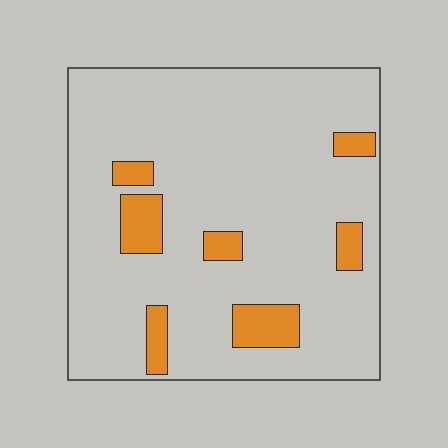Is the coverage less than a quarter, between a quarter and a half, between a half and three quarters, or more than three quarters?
Less than a quarter.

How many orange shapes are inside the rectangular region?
7.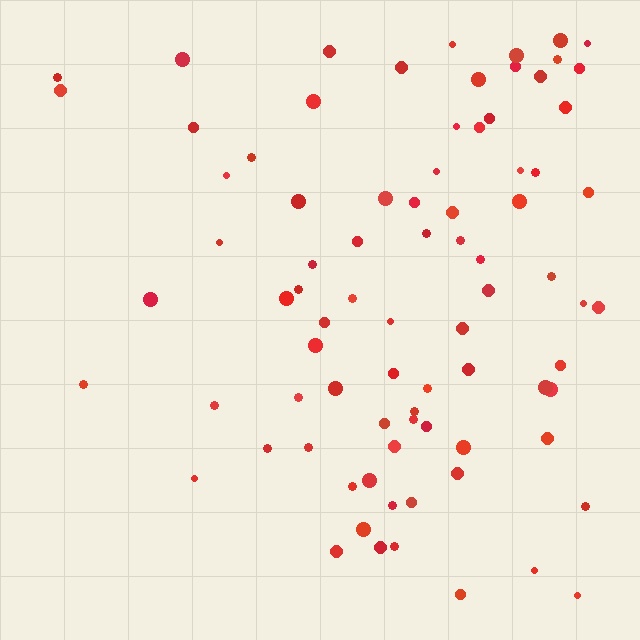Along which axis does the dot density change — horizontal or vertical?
Horizontal.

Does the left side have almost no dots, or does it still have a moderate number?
Still a moderate number, just noticeably fewer than the right.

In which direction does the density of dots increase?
From left to right, with the right side densest.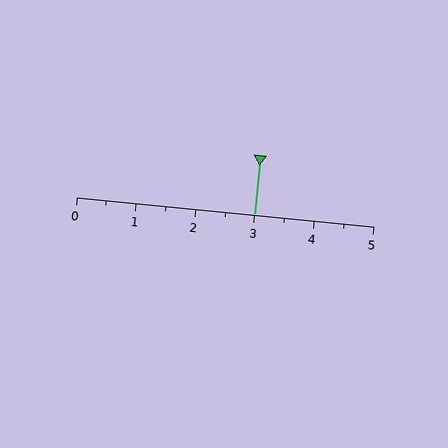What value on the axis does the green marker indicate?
The marker indicates approximately 3.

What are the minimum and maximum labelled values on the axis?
The axis runs from 0 to 5.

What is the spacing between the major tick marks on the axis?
The major ticks are spaced 1 apart.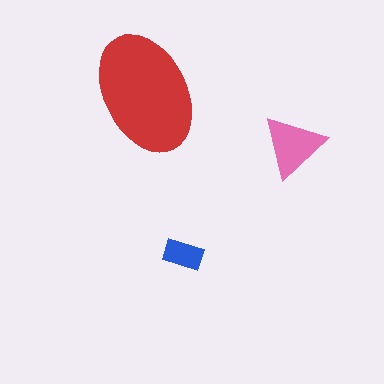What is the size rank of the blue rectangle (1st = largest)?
3rd.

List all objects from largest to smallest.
The red ellipse, the pink triangle, the blue rectangle.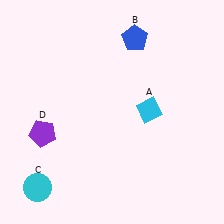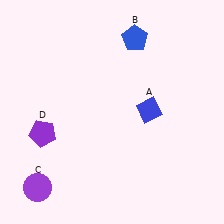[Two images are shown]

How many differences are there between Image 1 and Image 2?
There are 2 differences between the two images.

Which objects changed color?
A changed from cyan to blue. C changed from cyan to purple.